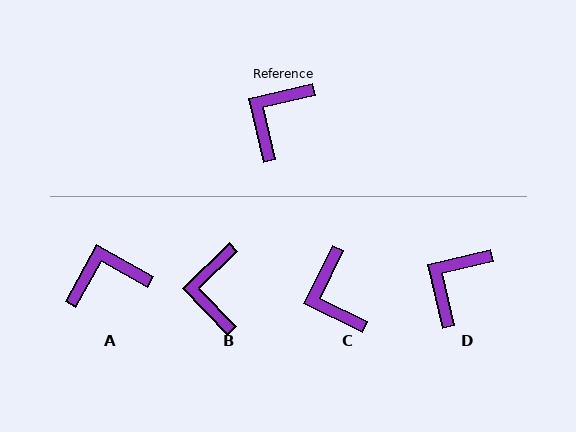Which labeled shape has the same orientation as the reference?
D.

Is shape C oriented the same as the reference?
No, it is off by about 50 degrees.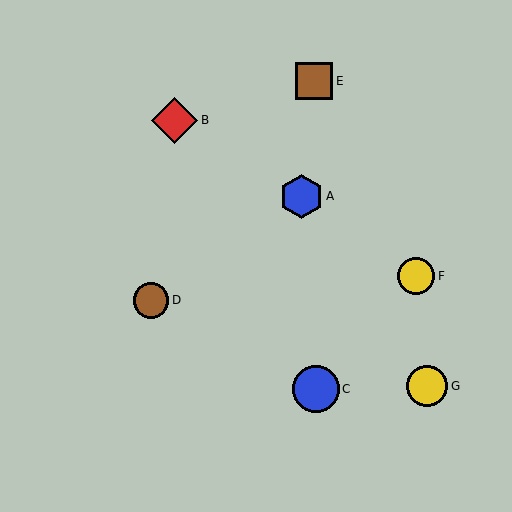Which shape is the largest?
The blue circle (labeled C) is the largest.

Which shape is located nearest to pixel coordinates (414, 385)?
The yellow circle (labeled G) at (427, 386) is nearest to that location.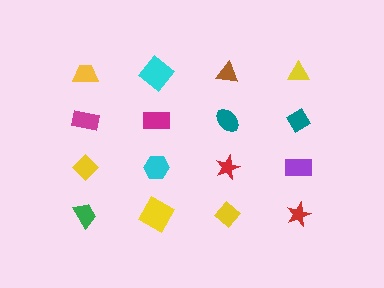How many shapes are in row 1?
4 shapes.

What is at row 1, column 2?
A cyan diamond.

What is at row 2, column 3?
A teal ellipse.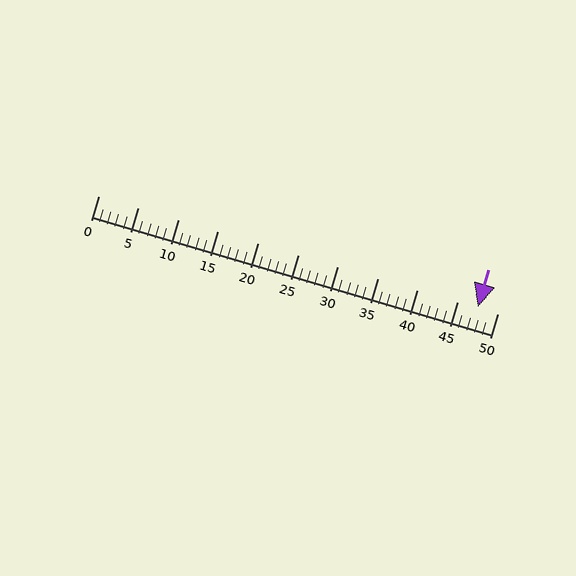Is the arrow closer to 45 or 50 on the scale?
The arrow is closer to 50.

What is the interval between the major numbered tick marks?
The major tick marks are spaced 5 units apart.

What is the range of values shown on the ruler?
The ruler shows values from 0 to 50.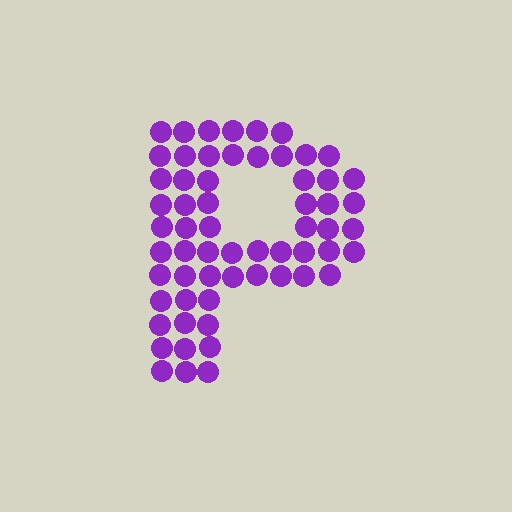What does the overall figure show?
The overall figure shows the letter P.